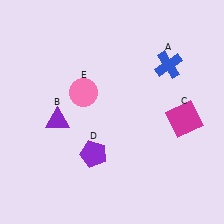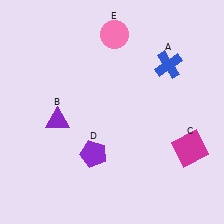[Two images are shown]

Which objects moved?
The objects that moved are: the magenta square (C), the pink circle (E).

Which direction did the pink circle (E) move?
The pink circle (E) moved up.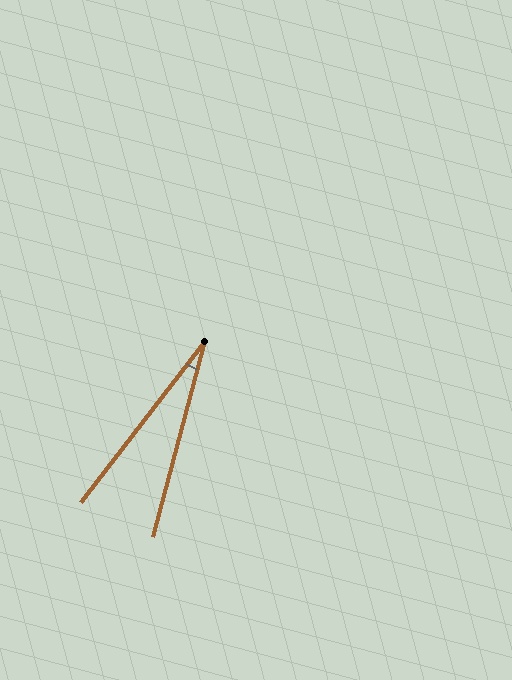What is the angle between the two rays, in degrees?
Approximately 23 degrees.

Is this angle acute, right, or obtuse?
It is acute.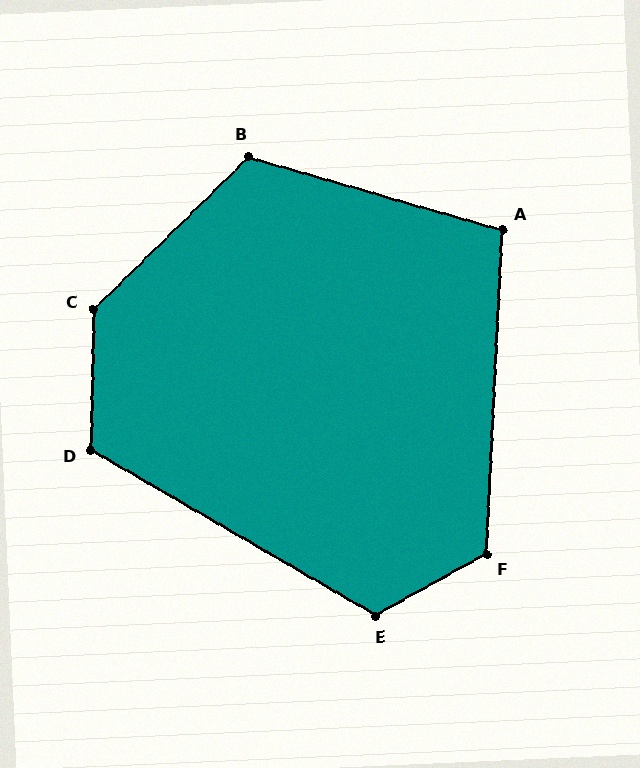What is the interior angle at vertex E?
Approximately 121 degrees (obtuse).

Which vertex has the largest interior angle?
C, at approximately 136 degrees.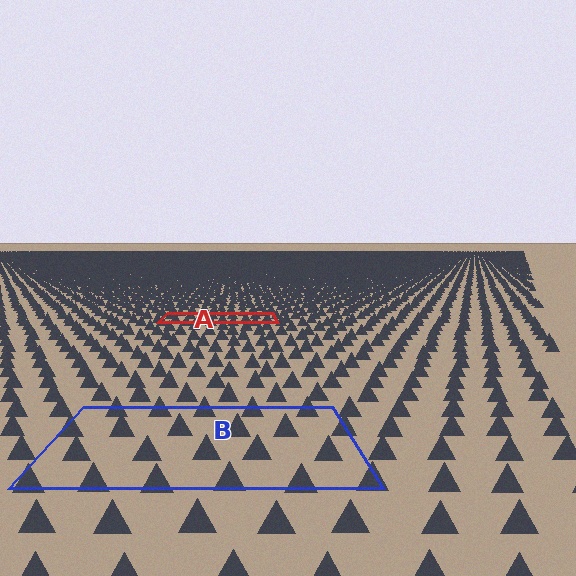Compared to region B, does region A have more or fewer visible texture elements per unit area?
Region A has more texture elements per unit area — they are packed more densely because it is farther away.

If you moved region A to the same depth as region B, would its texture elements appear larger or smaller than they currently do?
They would appear larger. At a closer depth, the same texture elements are projected at a bigger on-screen size.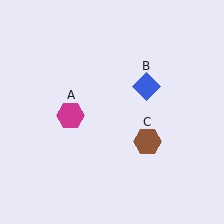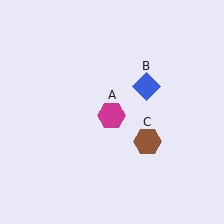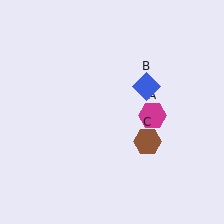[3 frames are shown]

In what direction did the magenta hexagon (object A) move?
The magenta hexagon (object A) moved right.